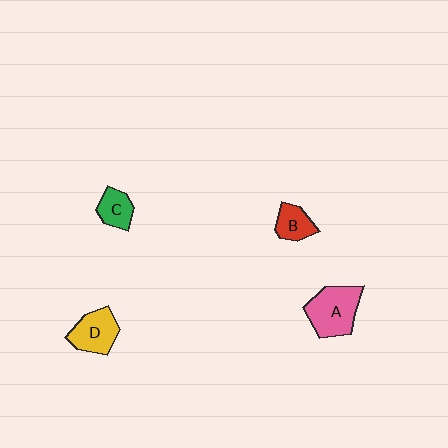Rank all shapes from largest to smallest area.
From largest to smallest: A (pink), D (yellow), C (green), B (red).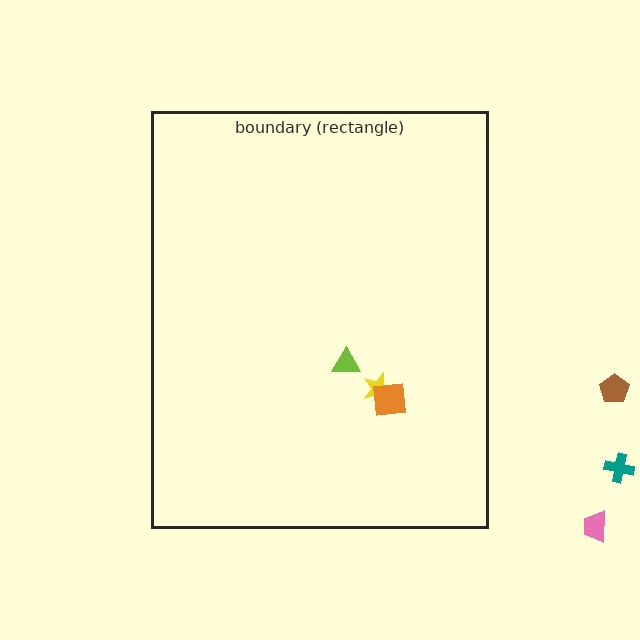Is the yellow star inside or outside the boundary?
Inside.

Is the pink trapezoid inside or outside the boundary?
Outside.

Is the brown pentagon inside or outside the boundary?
Outside.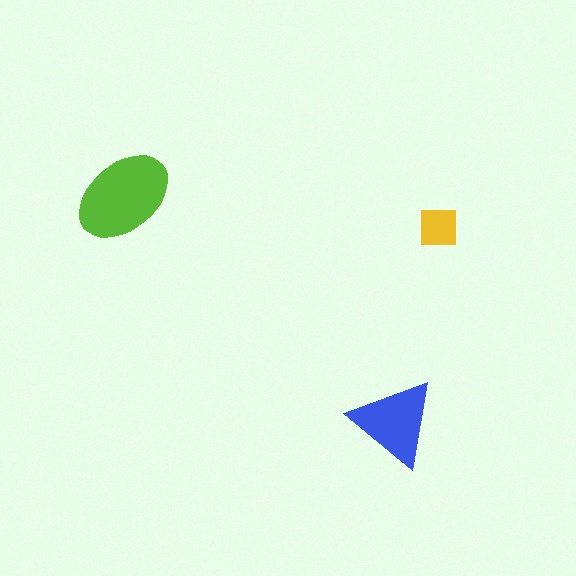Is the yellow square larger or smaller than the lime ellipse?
Smaller.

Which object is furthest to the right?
The yellow square is rightmost.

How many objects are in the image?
There are 3 objects in the image.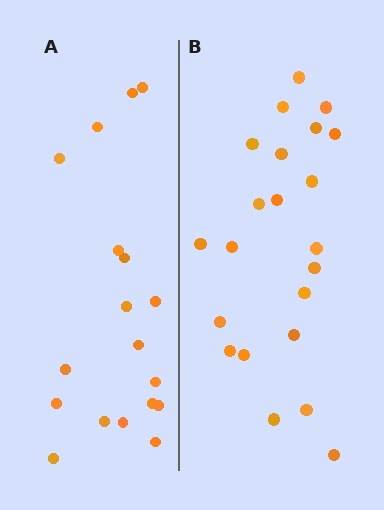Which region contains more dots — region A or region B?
Region B (the right region) has more dots.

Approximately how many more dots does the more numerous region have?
Region B has about 4 more dots than region A.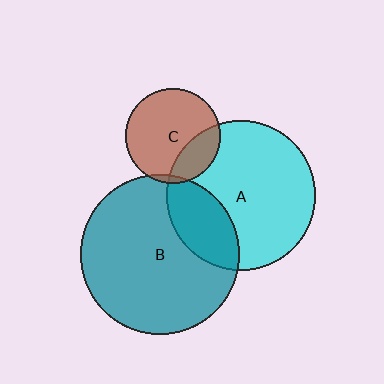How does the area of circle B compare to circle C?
Approximately 2.8 times.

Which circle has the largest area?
Circle B (teal).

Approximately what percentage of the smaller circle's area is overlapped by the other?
Approximately 25%.